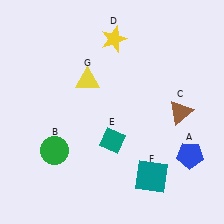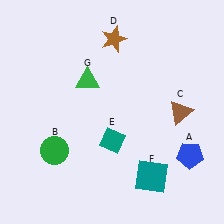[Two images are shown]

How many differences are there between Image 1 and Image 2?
There are 2 differences between the two images.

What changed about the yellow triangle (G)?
In Image 1, G is yellow. In Image 2, it changed to green.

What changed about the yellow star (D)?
In Image 1, D is yellow. In Image 2, it changed to brown.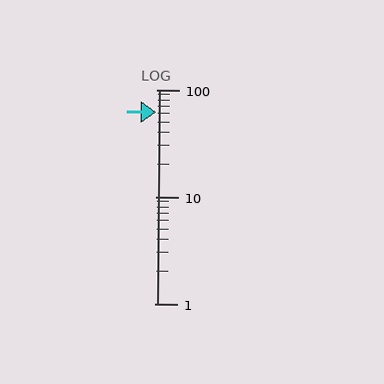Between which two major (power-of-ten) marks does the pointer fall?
The pointer is between 10 and 100.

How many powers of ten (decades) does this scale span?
The scale spans 2 decades, from 1 to 100.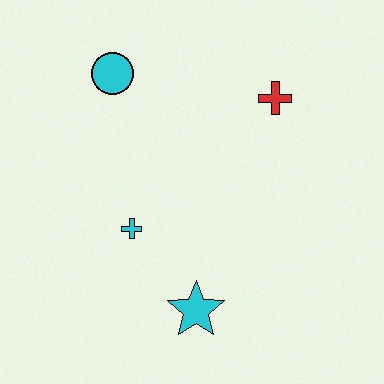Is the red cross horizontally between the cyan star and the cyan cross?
No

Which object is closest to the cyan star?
The cyan cross is closest to the cyan star.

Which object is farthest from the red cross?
The cyan star is farthest from the red cross.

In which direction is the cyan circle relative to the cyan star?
The cyan circle is above the cyan star.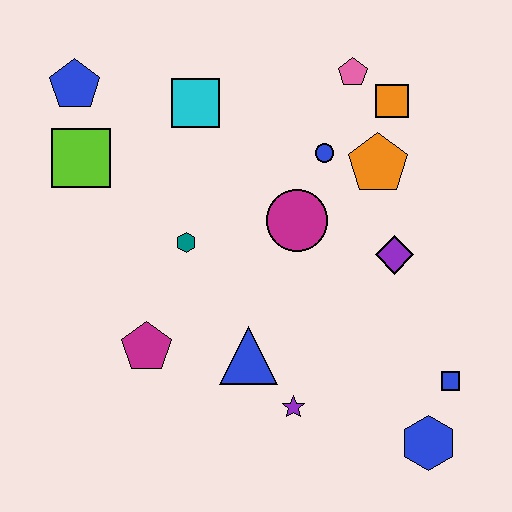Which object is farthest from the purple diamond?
The blue pentagon is farthest from the purple diamond.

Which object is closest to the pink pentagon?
The orange square is closest to the pink pentagon.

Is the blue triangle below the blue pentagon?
Yes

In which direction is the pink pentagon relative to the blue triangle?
The pink pentagon is above the blue triangle.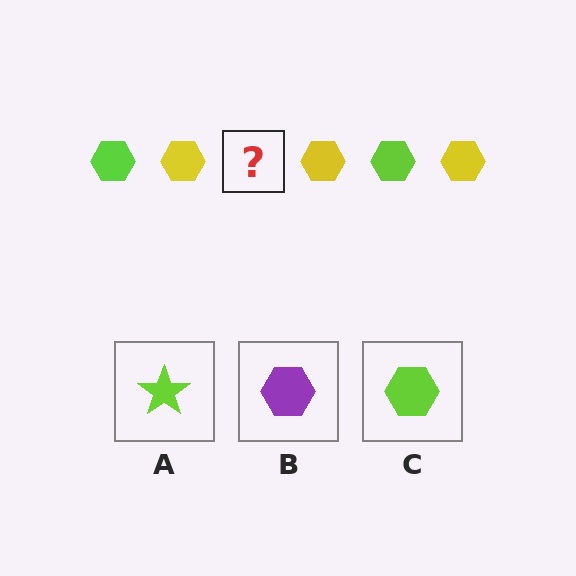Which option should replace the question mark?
Option C.